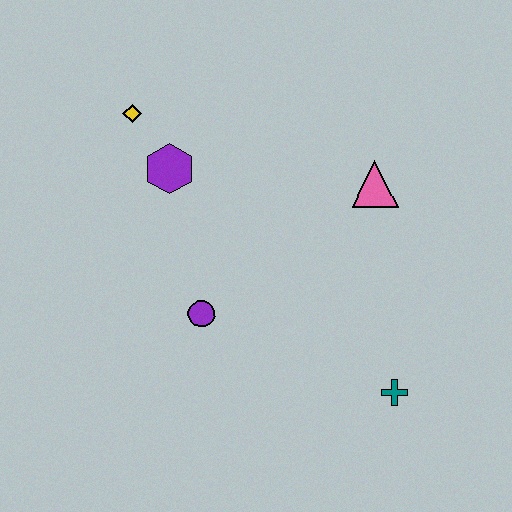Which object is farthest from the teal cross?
The yellow diamond is farthest from the teal cross.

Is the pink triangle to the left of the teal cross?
Yes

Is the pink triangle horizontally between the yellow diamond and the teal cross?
Yes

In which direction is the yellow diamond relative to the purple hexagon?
The yellow diamond is above the purple hexagon.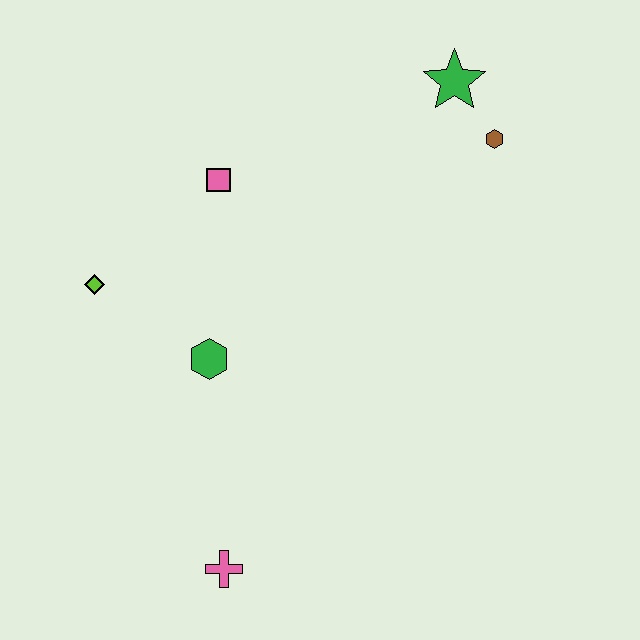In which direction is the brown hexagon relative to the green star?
The brown hexagon is below the green star.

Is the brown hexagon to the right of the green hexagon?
Yes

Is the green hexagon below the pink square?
Yes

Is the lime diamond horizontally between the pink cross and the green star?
No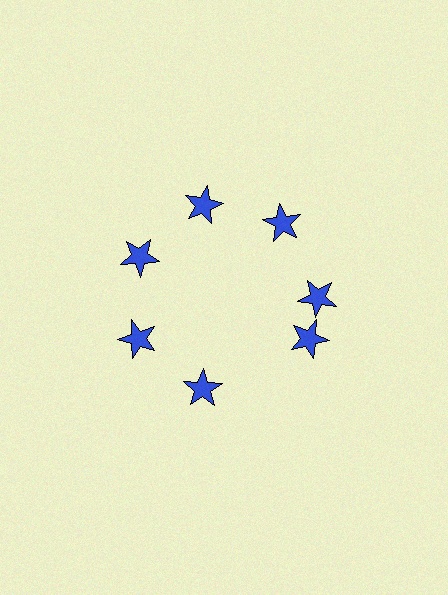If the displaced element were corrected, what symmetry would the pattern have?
It would have 7-fold rotational symmetry — the pattern would map onto itself every 51 degrees.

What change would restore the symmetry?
The symmetry would be restored by rotating it back into even spacing with its neighbors so that all 7 stars sit at equal angles and equal distance from the center.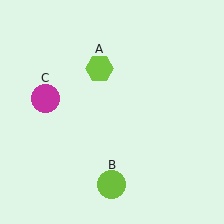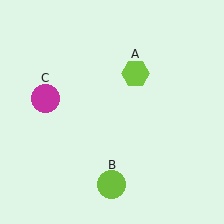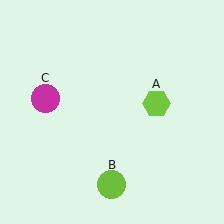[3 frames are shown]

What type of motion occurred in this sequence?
The lime hexagon (object A) rotated clockwise around the center of the scene.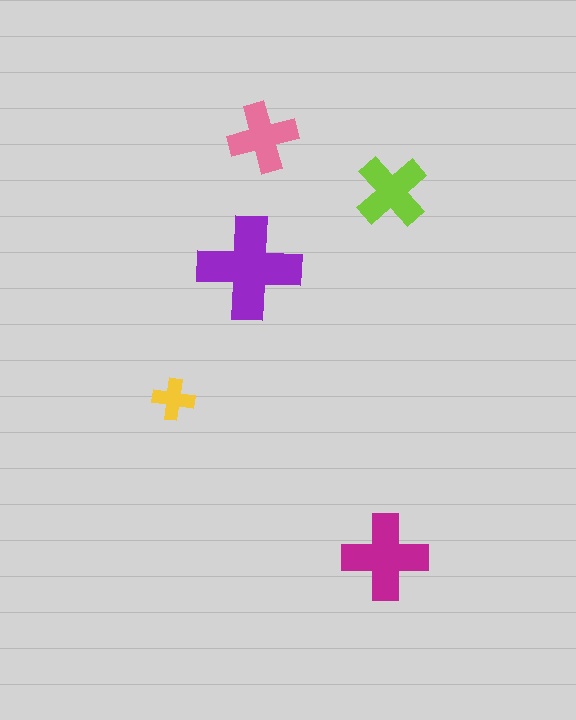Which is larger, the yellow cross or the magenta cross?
The magenta one.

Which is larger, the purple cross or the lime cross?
The purple one.